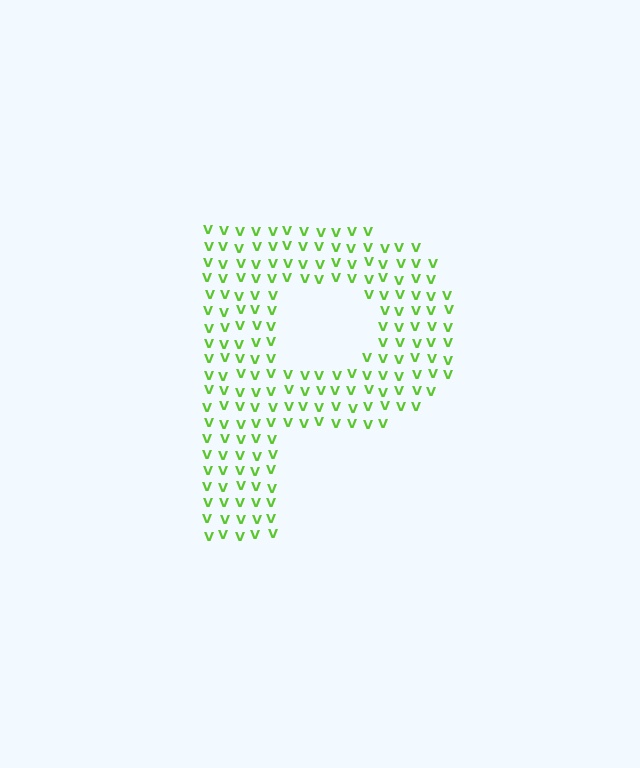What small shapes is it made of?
It is made of small letter V's.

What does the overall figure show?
The overall figure shows the letter P.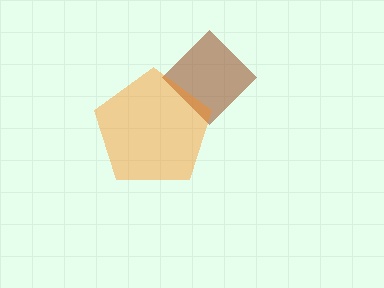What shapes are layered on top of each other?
The layered shapes are: a brown diamond, an orange pentagon.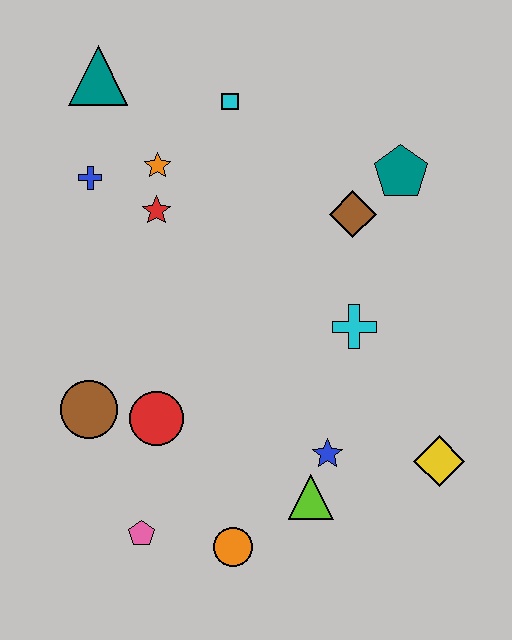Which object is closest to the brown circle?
The red circle is closest to the brown circle.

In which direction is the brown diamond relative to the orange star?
The brown diamond is to the right of the orange star.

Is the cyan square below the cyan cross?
No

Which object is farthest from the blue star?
The teal triangle is farthest from the blue star.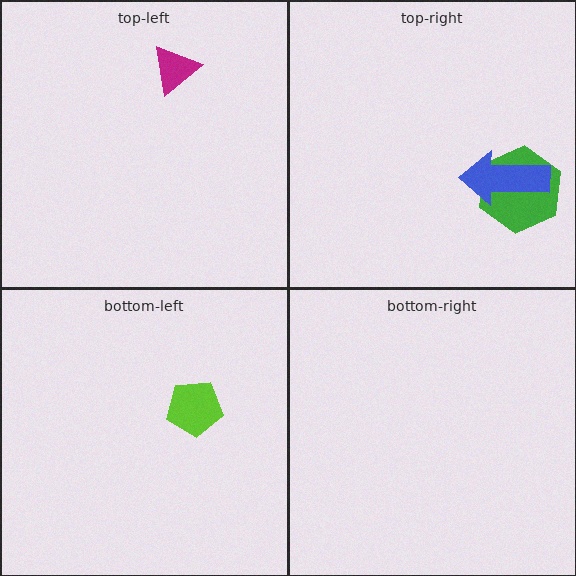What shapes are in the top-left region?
The magenta triangle.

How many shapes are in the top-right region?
2.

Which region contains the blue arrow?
The top-right region.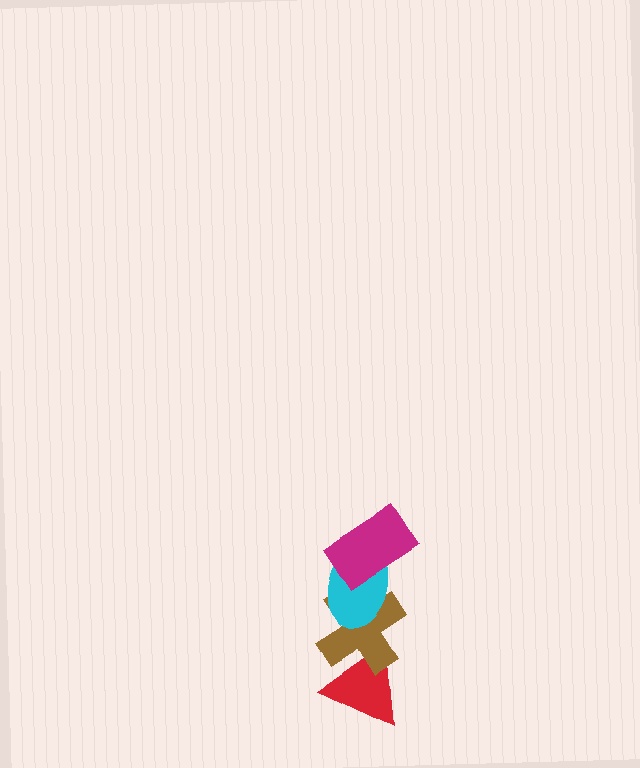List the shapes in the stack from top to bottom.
From top to bottom: the magenta rectangle, the cyan ellipse, the brown cross, the red triangle.